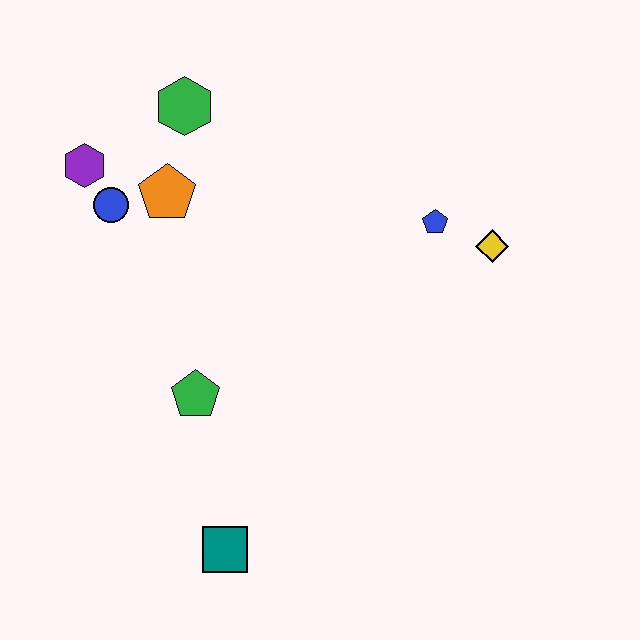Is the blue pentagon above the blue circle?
No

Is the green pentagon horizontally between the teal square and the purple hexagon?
Yes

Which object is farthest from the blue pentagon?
The teal square is farthest from the blue pentagon.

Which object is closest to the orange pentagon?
The blue circle is closest to the orange pentagon.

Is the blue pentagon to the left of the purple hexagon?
No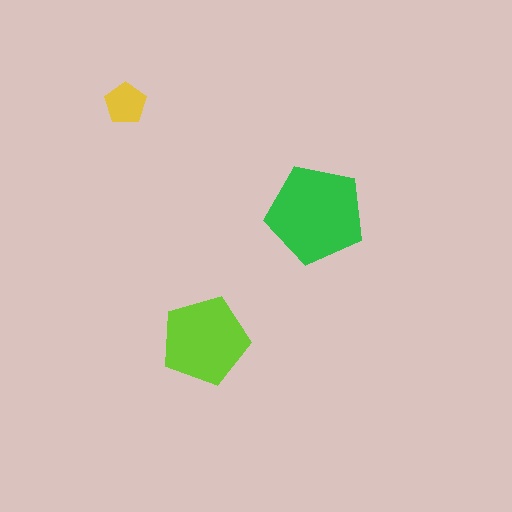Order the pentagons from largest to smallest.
the green one, the lime one, the yellow one.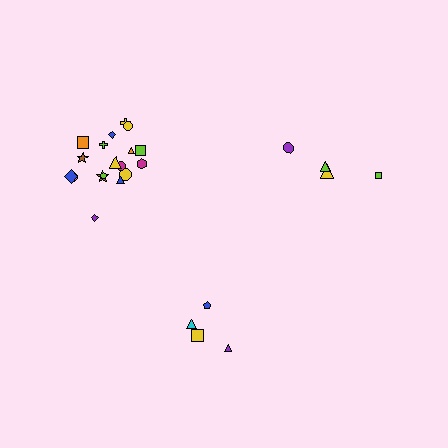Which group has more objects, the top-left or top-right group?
The top-left group.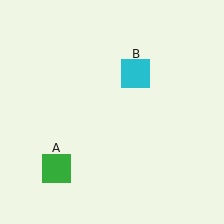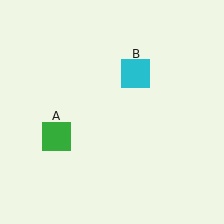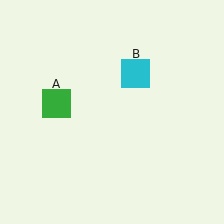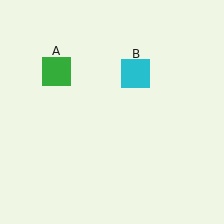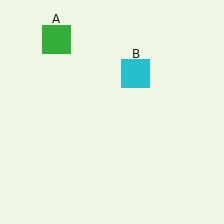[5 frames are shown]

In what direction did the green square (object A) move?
The green square (object A) moved up.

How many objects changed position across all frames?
1 object changed position: green square (object A).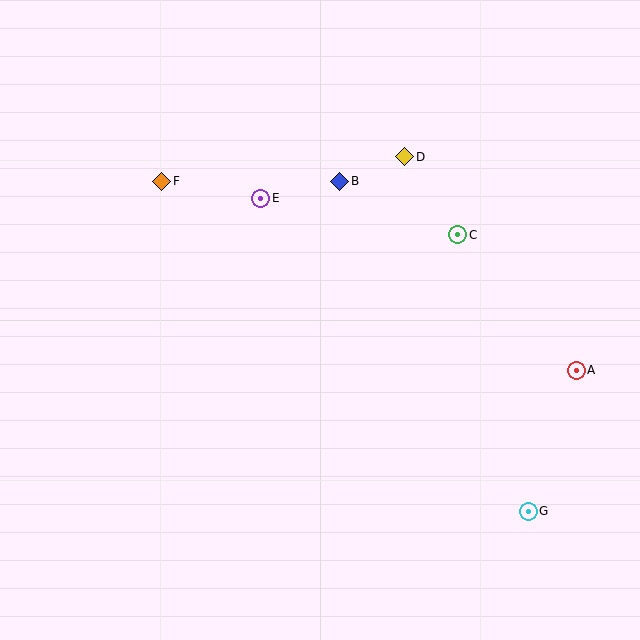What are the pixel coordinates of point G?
Point G is at (528, 511).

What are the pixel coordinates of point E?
Point E is at (261, 198).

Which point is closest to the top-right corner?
Point D is closest to the top-right corner.